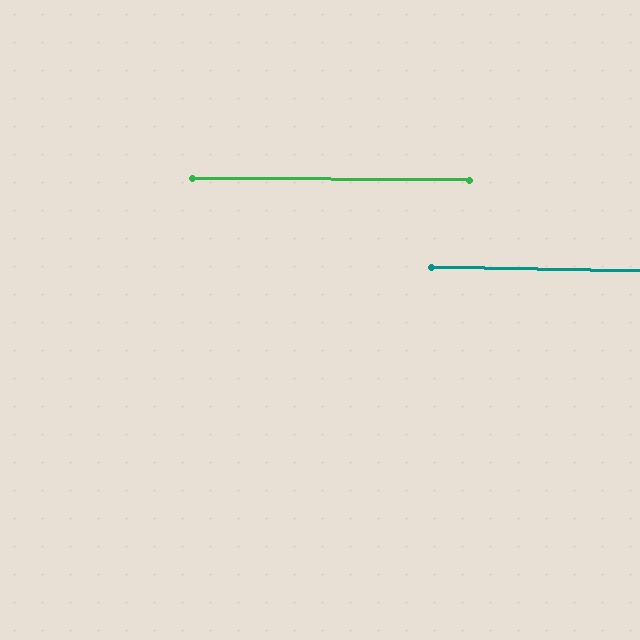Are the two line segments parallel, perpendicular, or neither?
Parallel — their directions differ by only 0.4°.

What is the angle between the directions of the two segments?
Approximately 0 degrees.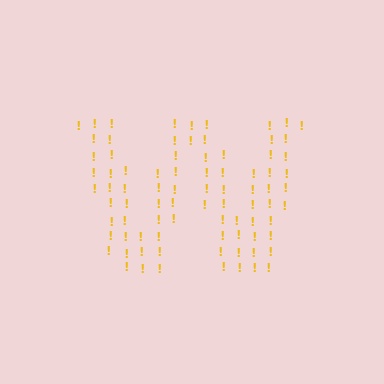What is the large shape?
The large shape is the letter W.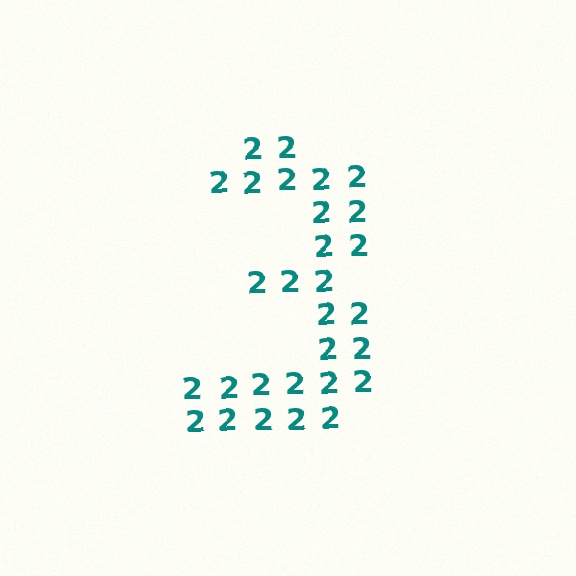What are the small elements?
The small elements are digit 2's.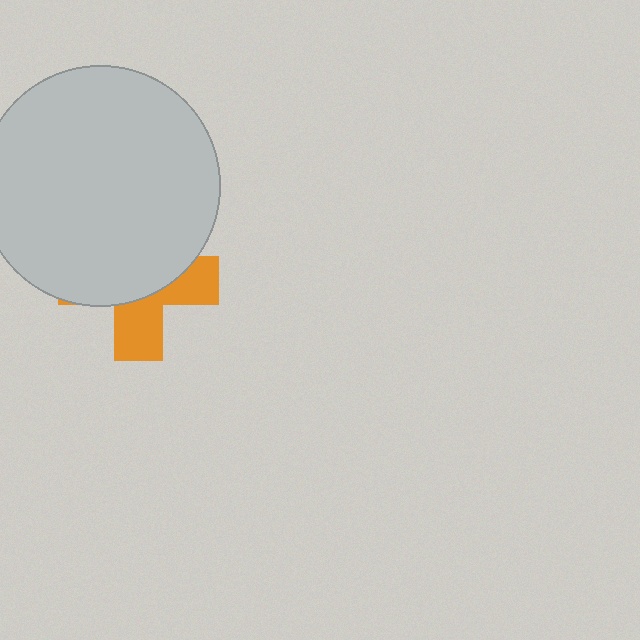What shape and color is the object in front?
The object in front is a light gray circle.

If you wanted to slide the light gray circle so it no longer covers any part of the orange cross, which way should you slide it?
Slide it up — that is the most direct way to separate the two shapes.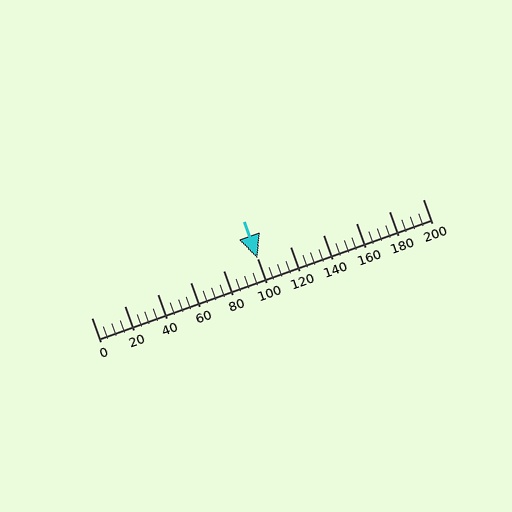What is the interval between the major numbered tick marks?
The major tick marks are spaced 20 units apart.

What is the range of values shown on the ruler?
The ruler shows values from 0 to 200.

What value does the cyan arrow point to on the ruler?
The cyan arrow points to approximately 100.